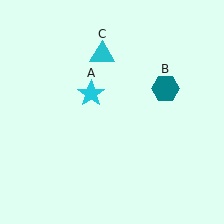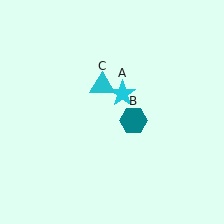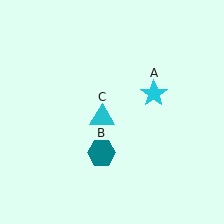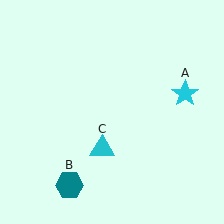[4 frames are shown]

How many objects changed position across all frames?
3 objects changed position: cyan star (object A), teal hexagon (object B), cyan triangle (object C).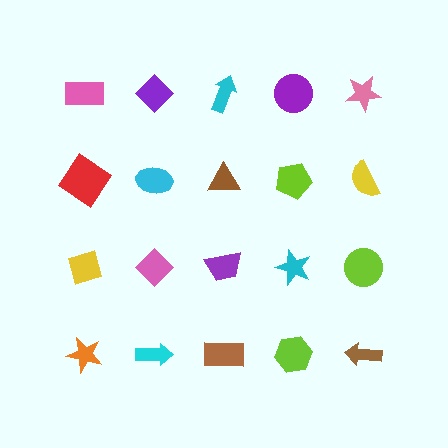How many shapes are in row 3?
5 shapes.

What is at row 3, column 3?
A purple trapezoid.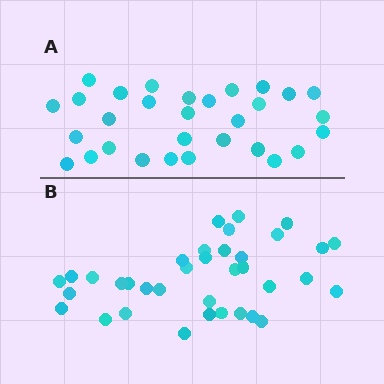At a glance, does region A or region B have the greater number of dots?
Region B (the bottom region) has more dots.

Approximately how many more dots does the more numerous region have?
Region B has about 6 more dots than region A.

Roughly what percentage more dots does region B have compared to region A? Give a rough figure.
About 20% more.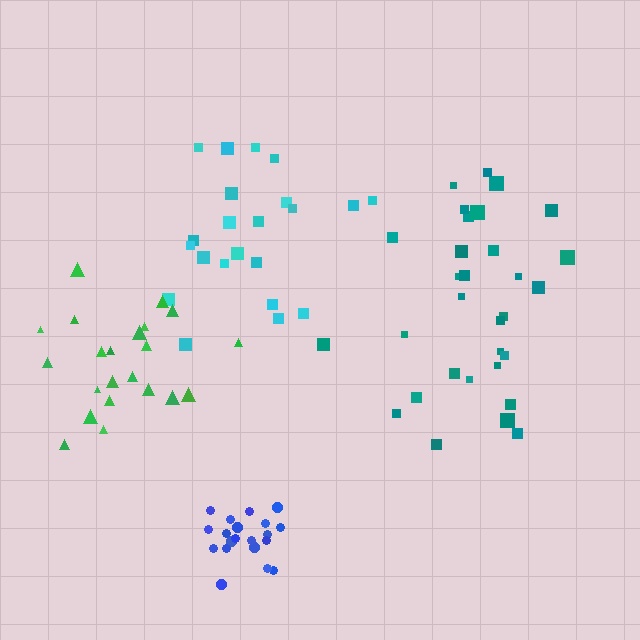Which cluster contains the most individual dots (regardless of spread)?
Teal (31).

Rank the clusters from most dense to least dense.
blue, cyan, green, teal.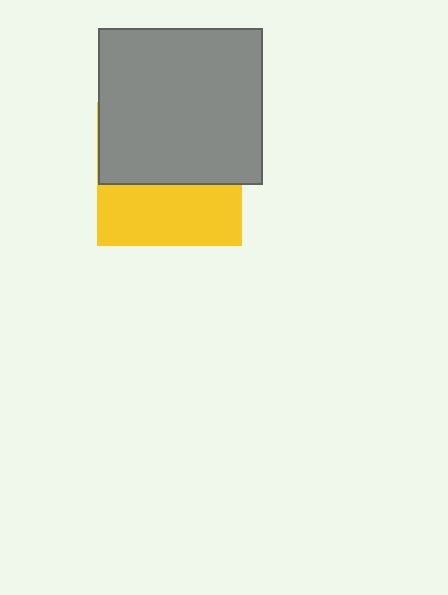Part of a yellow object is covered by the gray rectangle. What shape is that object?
It is a square.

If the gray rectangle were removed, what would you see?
You would see the complete yellow square.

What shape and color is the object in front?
The object in front is a gray rectangle.